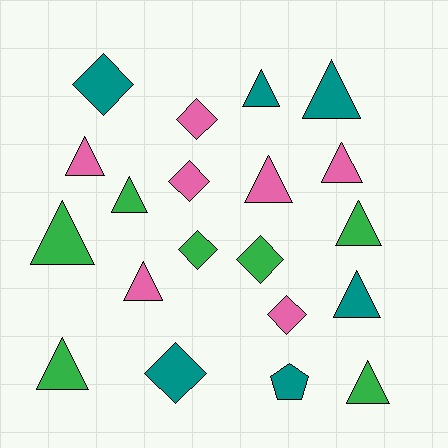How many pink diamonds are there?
There are 3 pink diamonds.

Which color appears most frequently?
Green, with 7 objects.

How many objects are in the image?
There are 20 objects.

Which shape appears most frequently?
Triangle, with 12 objects.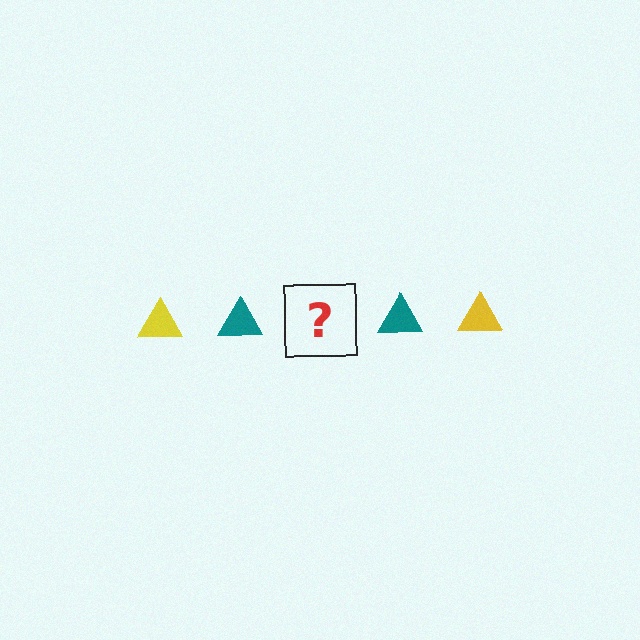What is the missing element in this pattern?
The missing element is a yellow triangle.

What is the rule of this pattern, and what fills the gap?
The rule is that the pattern cycles through yellow, teal triangles. The gap should be filled with a yellow triangle.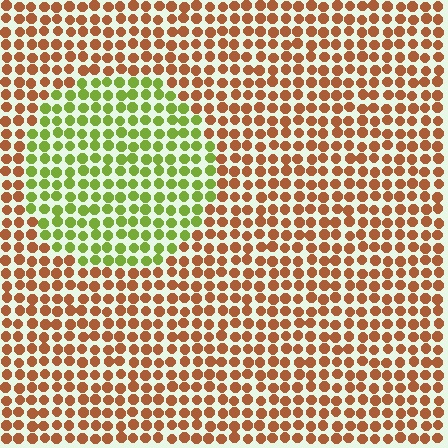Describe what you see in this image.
The image is filled with small brown elements in a uniform arrangement. A circle-shaped region is visible where the elements are tinted to a slightly different hue, forming a subtle color boundary.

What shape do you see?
I see a circle.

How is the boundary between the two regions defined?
The boundary is defined purely by a slight shift in hue (about 67 degrees). Spacing, size, and orientation are identical on both sides.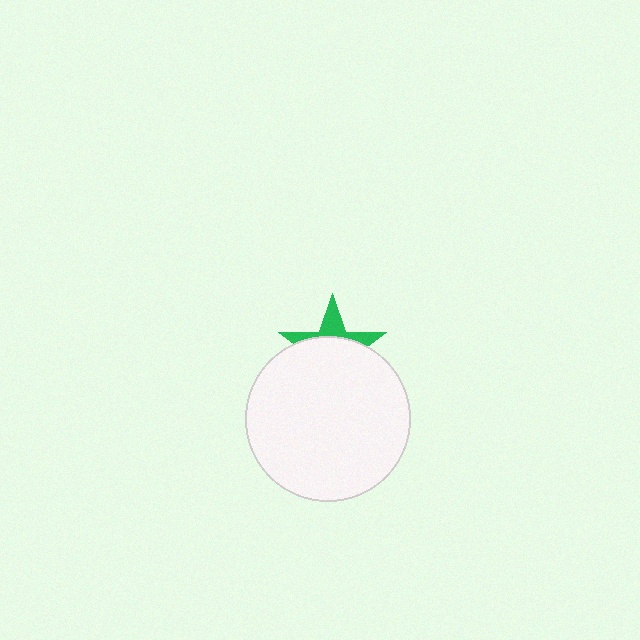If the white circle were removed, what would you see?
You would see the complete green star.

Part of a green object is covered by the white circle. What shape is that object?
It is a star.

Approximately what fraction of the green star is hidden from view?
Roughly 66% of the green star is hidden behind the white circle.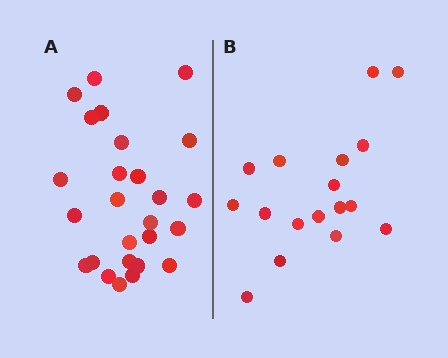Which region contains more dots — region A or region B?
Region A (the left region) has more dots.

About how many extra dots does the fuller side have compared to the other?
Region A has roughly 8 or so more dots than region B.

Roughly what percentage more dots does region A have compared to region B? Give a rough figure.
About 55% more.